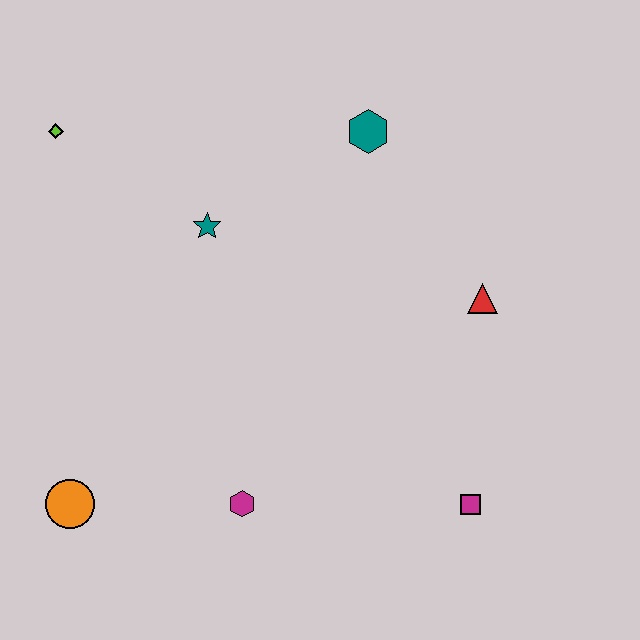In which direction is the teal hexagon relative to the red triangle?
The teal hexagon is above the red triangle.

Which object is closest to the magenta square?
The red triangle is closest to the magenta square.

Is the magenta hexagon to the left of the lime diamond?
No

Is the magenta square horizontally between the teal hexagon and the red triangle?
Yes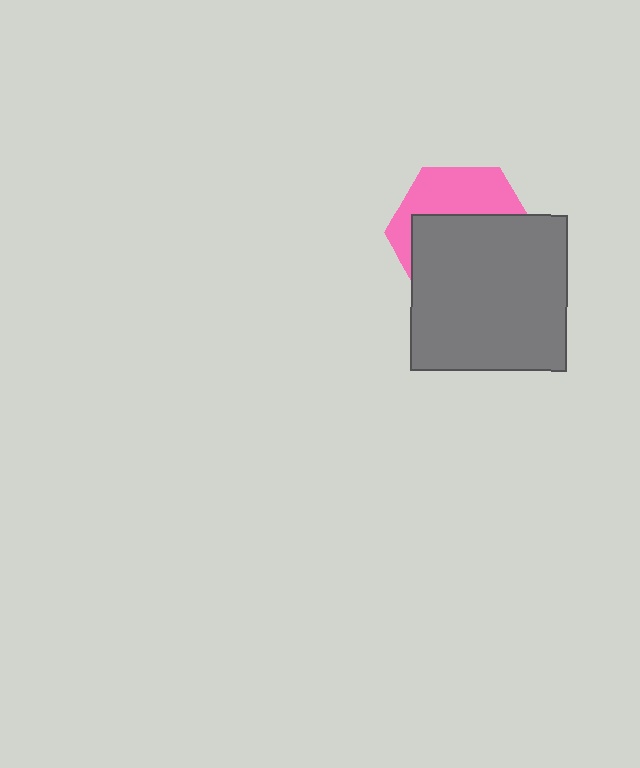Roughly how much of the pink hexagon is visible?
A small part of it is visible (roughly 39%).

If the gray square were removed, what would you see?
You would see the complete pink hexagon.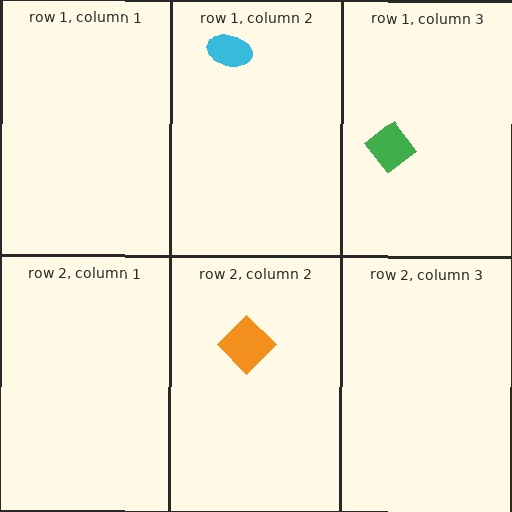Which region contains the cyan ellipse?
The row 1, column 2 region.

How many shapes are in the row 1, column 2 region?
1.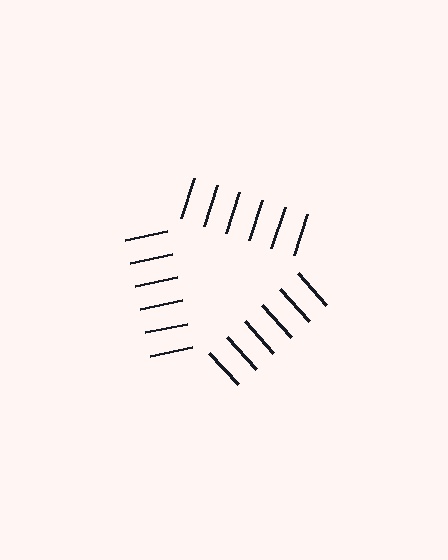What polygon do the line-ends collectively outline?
An illusory triangle — the line segments terminate on its edges but no continuous stroke is drawn.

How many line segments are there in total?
18 — 6 along each of the 3 edges.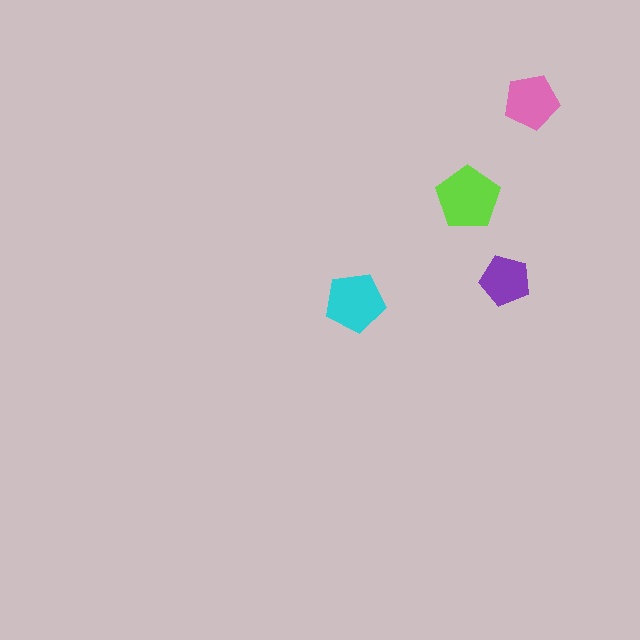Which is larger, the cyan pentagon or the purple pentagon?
The cyan one.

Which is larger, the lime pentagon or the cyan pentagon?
The lime one.